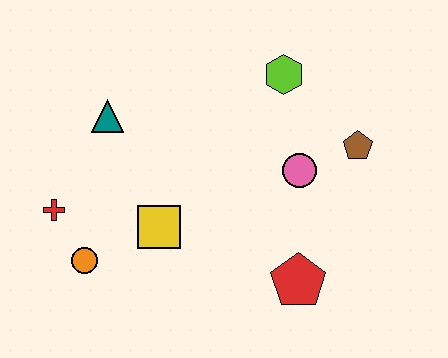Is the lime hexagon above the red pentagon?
Yes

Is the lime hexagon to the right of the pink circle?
No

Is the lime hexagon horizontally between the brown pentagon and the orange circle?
Yes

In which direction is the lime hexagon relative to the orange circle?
The lime hexagon is to the right of the orange circle.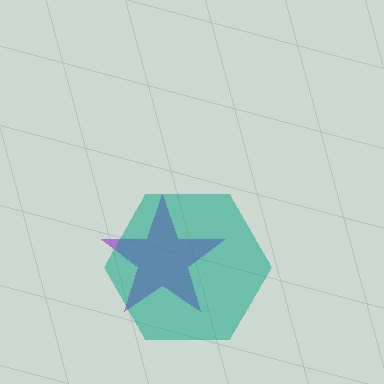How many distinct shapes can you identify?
There are 2 distinct shapes: a purple star, a teal hexagon.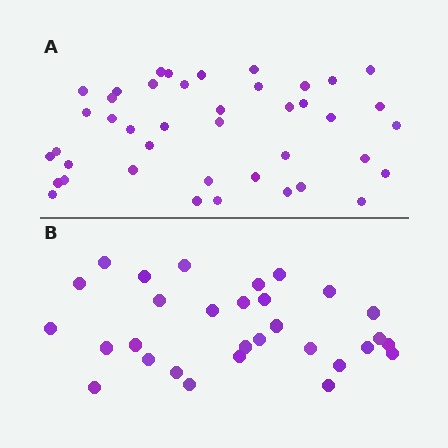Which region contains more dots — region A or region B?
Region A (the top region) has more dots.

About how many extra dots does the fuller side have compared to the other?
Region A has roughly 12 or so more dots than region B.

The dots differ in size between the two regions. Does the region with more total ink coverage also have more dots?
No. Region B has more total ink coverage because its dots are larger, but region A actually contains more individual dots. Total area can be misleading — the number of items is what matters here.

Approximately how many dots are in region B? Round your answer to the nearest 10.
About 30 dots.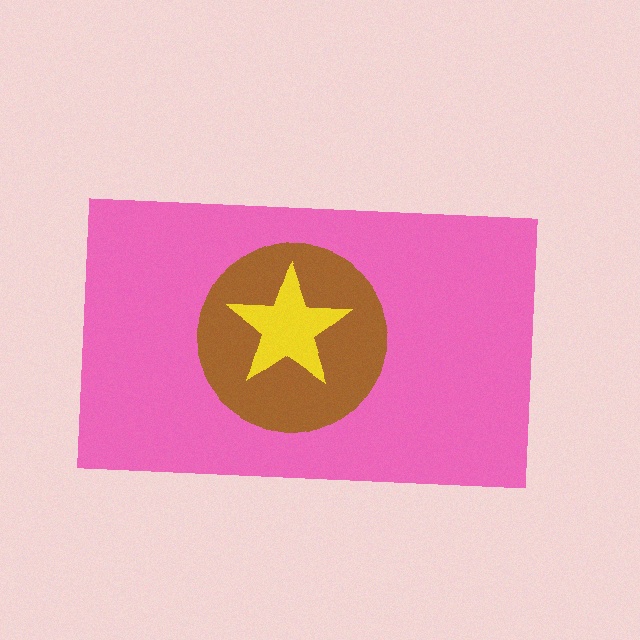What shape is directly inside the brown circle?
The yellow star.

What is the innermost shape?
The yellow star.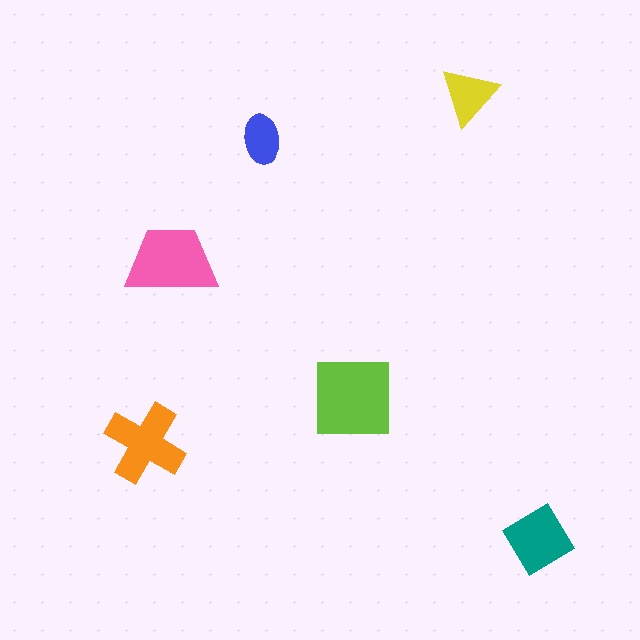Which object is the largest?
The lime square.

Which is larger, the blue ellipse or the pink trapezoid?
The pink trapezoid.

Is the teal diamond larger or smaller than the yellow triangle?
Larger.